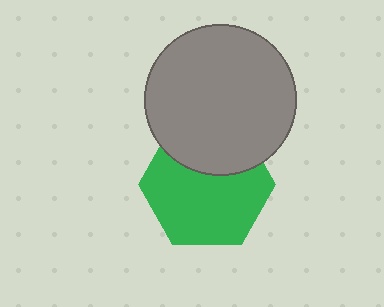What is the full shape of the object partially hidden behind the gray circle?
The partially hidden object is a green hexagon.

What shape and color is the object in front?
The object in front is a gray circle.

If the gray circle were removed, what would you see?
You would see the complete green hexagon.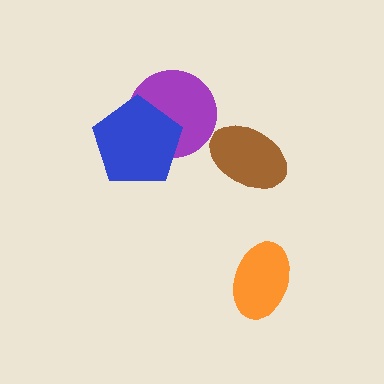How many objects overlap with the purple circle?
1 object overlaps with the purple circle.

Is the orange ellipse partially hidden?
No, no other shape covers it.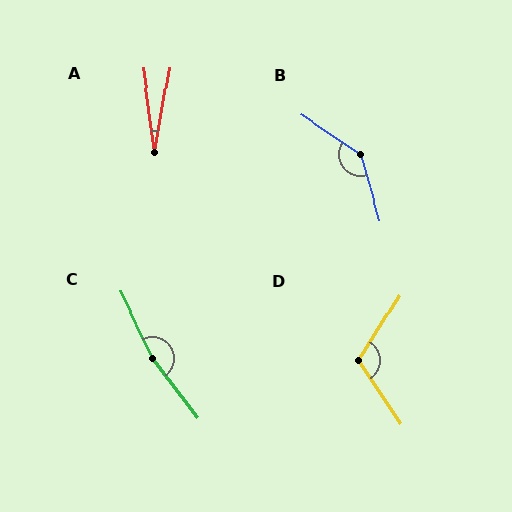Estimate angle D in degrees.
Approximately 114 degrees.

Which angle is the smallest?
A, at approximately 18 degrees.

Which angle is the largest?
C, at approximately 168 degrees.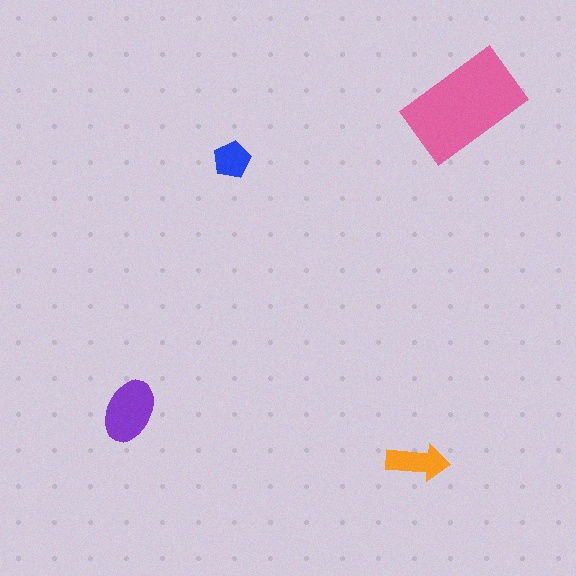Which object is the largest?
The pink rectangle.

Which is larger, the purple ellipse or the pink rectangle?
The pink rectangle.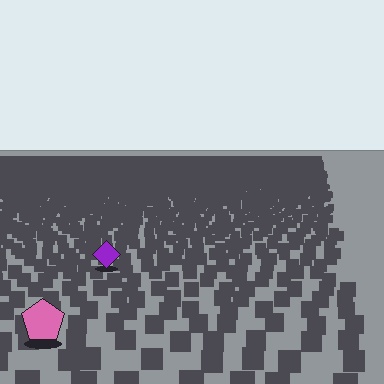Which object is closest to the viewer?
The pink pentagon is closest. The texture marks near it are larger and more spread out.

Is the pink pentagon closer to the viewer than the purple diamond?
Yes. The pink pentagon is closer — you can tell from the texture gradient: the ground texture is coarser near it.